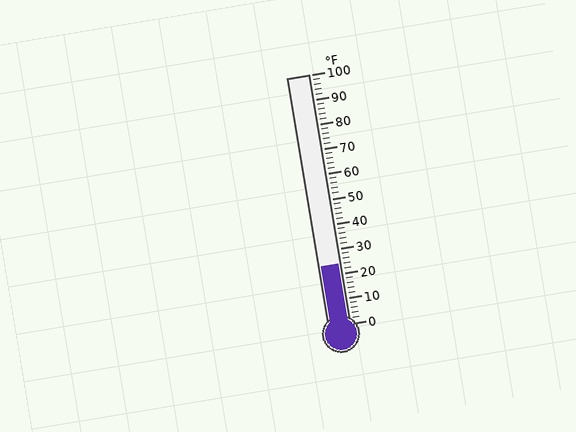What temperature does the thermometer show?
The thermometer shows approximately 24°F.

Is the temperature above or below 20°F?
The temperature is above 20°F.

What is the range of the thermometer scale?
The thermometer scale ranges from 0°F to 100°F.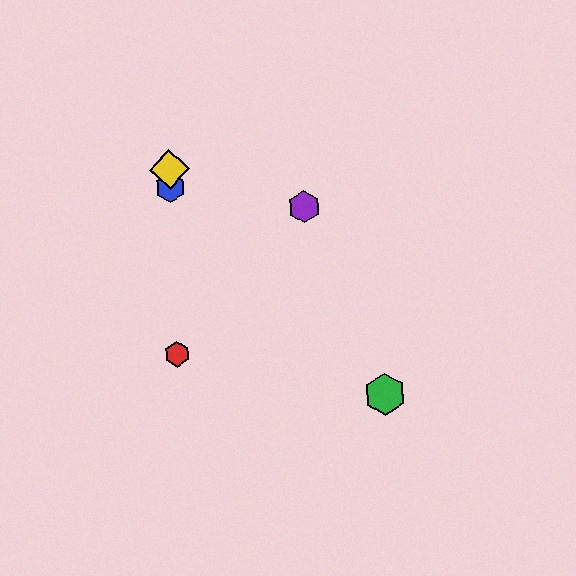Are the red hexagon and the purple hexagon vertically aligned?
No, the red hexagon is at x≈177 and the purple hexagon is at x≈304.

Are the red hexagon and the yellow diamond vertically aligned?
Yes, both are at x≈177.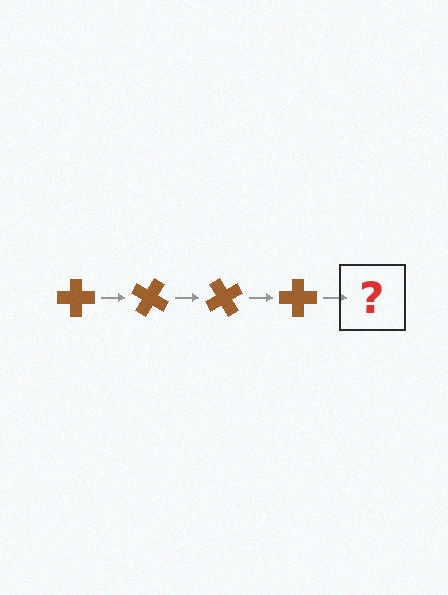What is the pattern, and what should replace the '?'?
The pattern is that the cross rotates 30 degrees each step. The '?' should be a brown cross rotated 120 degrees.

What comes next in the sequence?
The next element should be a brown cross rotated 120 degrees.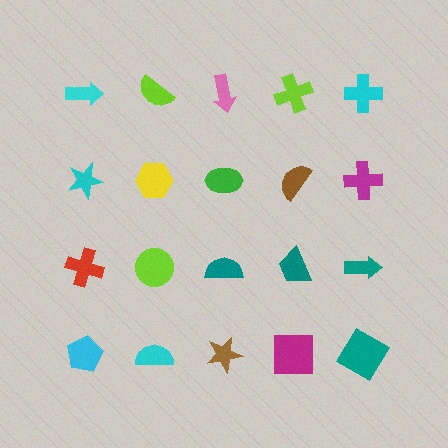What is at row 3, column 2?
A lime circle.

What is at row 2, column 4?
A brown semicircle.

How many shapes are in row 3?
5 shapes.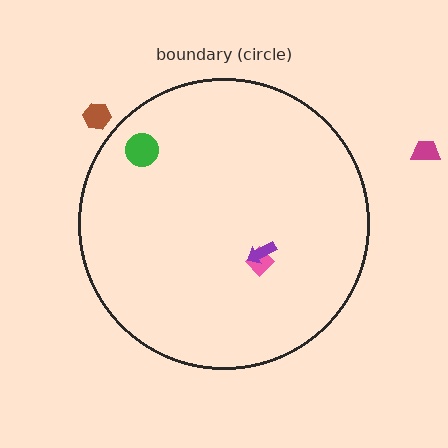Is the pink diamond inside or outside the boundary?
Inside.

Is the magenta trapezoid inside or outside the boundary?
Outside.